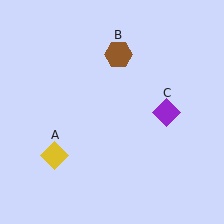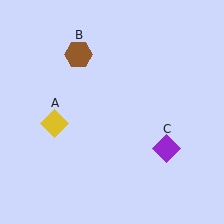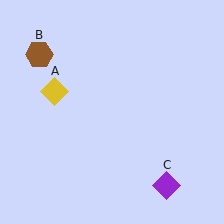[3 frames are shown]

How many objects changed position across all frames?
3 objects changed position: yellow diamond (object A), brown hexagon (object B), purple diamond (object C).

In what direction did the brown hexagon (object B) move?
The brown hexagon (object B) moved left.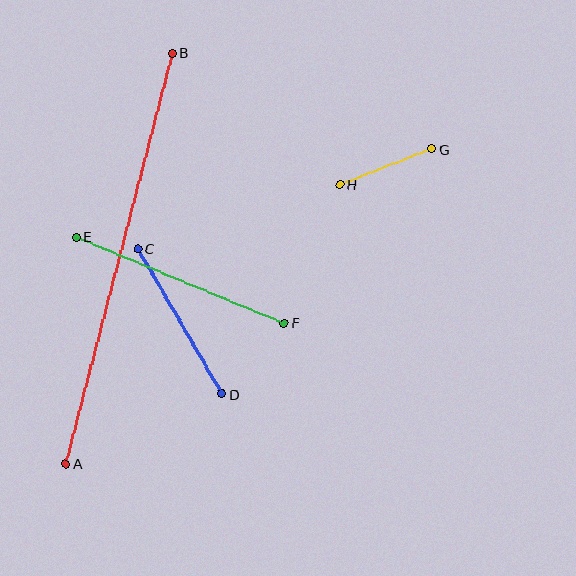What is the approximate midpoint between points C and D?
The midpoint is at approximately (180, 321) pixels.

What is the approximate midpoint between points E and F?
The midpoint is at approximately (180, 280) pixels.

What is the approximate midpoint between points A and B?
The midpoint is at approximately (119, 258) pixels.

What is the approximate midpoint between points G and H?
The midpoint is at approximately (386, 167) pixels.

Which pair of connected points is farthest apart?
Points A and B are farthest apart.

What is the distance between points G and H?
The distance is approximately 99 pixels.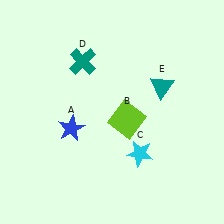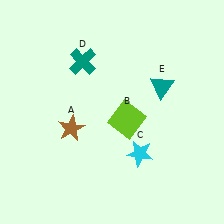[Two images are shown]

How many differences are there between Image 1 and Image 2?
There is 1 difference between the two images.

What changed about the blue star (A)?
In Image 1, A is blue. In Image 2, it changed to brown.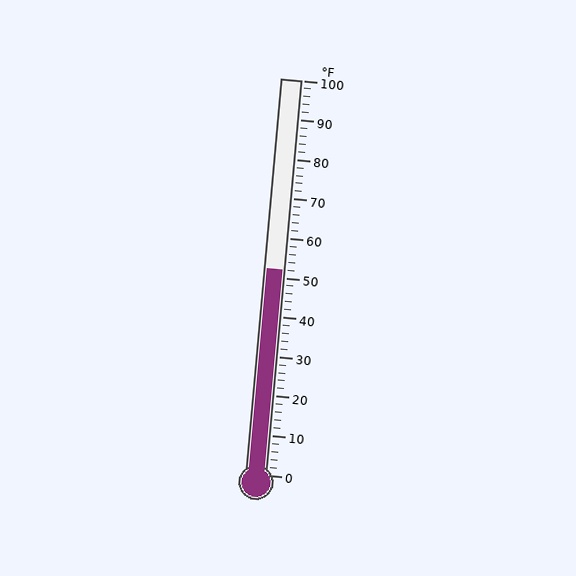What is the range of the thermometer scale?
The thermometer scale ranges from 0°F to 100°F.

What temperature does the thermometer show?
The thermometer shows approximately 52°F.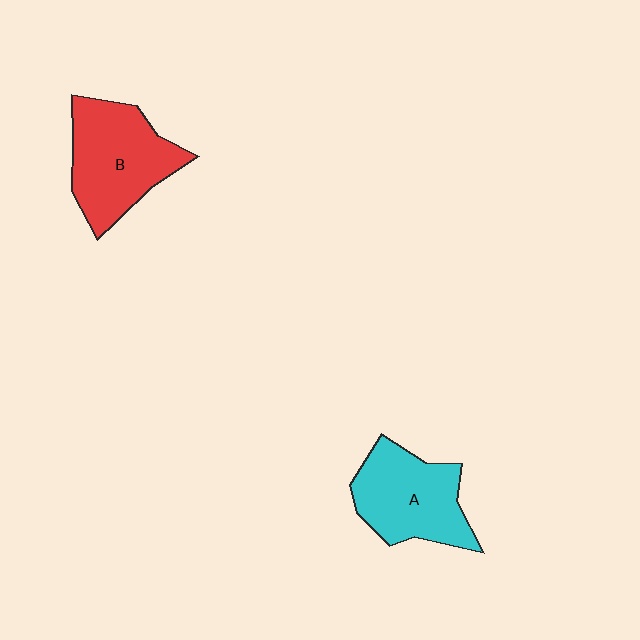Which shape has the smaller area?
Shape A (cyan).